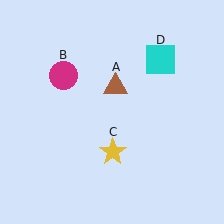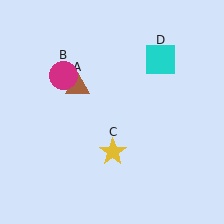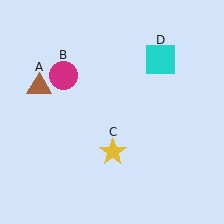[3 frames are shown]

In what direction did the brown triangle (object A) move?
The brown triangle (object A) moved left.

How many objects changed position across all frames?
1 object changed position: brown triangle (object A).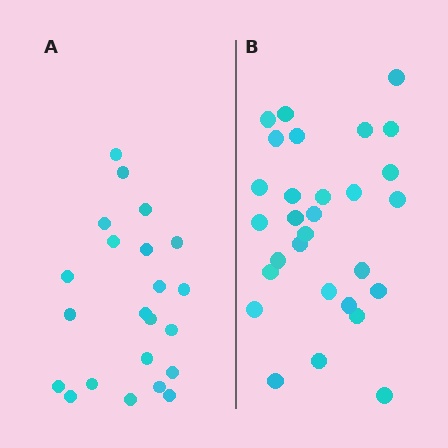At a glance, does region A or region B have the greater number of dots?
Region B (the right region) has more dots.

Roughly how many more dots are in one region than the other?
Region B has roughly 8 or so more dots than region A.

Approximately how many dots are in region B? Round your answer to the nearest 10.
About 30 dots. (The exact count is 29, which rounds to 30.)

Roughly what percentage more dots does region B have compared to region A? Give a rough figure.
About 30% more.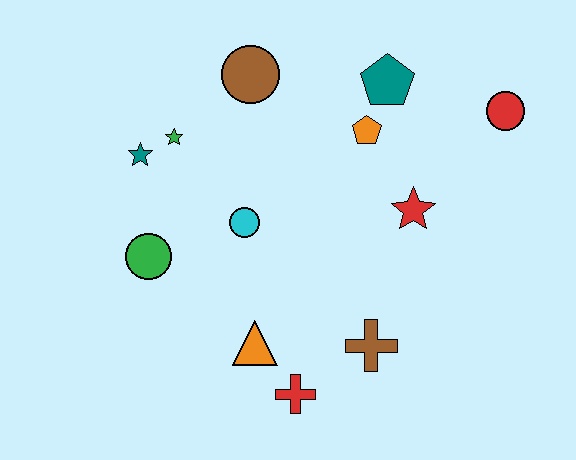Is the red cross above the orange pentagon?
No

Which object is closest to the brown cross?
The red cross is closest to the brown cross.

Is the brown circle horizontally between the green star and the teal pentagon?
Yes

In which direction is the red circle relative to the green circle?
The red circle is to the right of the green circle.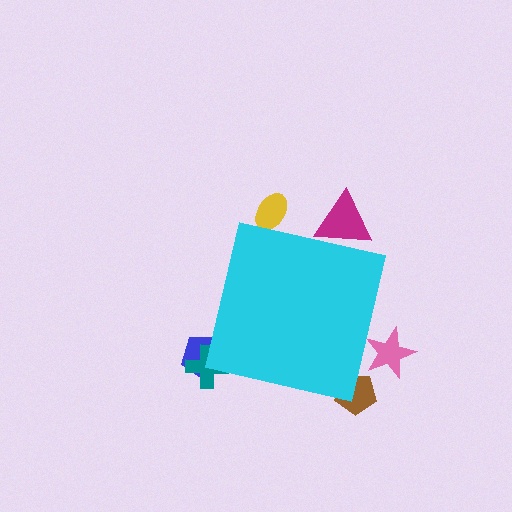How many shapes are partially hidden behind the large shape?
6 shapes are partially hidden.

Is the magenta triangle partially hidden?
Yes, the magenta triangle is partially hidden behind the cyan square.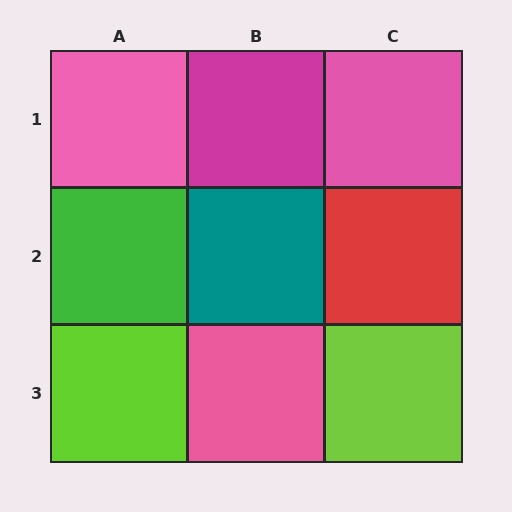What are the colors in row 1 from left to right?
Pink, magenta, pink.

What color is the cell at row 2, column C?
Red.